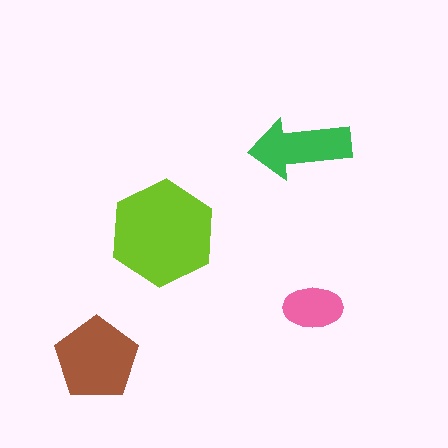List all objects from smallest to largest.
The pink ellipse, the green arrow, the brown pentagon, the lime hexagon.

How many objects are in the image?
There are 4 objects in the image.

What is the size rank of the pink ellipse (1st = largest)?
4th.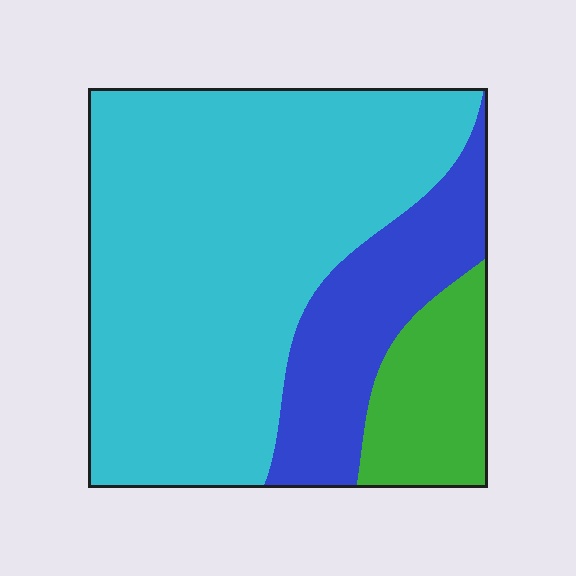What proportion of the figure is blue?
Blue covers 20% of the figure.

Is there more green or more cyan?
Cyan.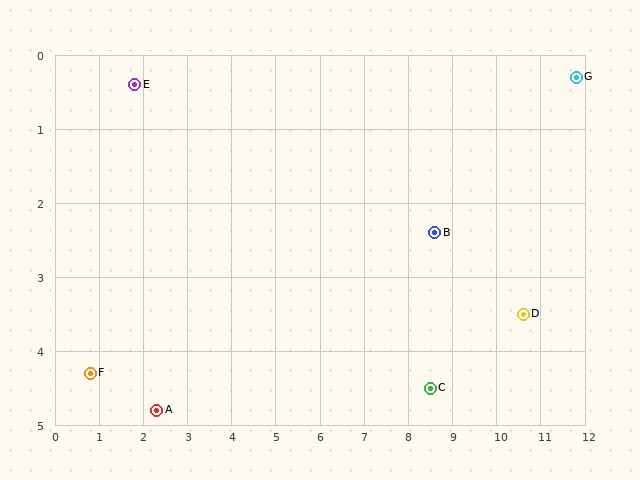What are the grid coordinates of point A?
Point A is at approximately (2.3, 4.8).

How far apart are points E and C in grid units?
Points E and C are about 7.9 grid units apart.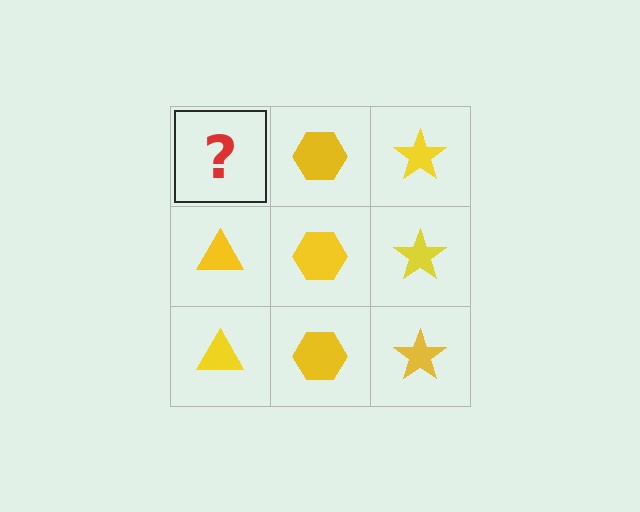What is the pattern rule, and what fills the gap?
The rule is that each column has a consistent shape. The gap should be filled with a yellow triangle.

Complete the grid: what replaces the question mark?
The question mark should be replaced with a yellow triangle.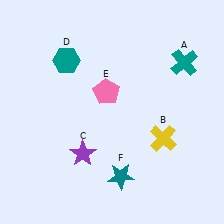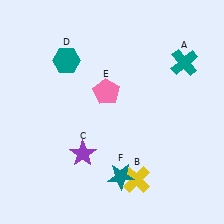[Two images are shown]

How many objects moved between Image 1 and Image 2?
1 object moved between the two images.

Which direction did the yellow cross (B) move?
The yellow cross (B) moved down.